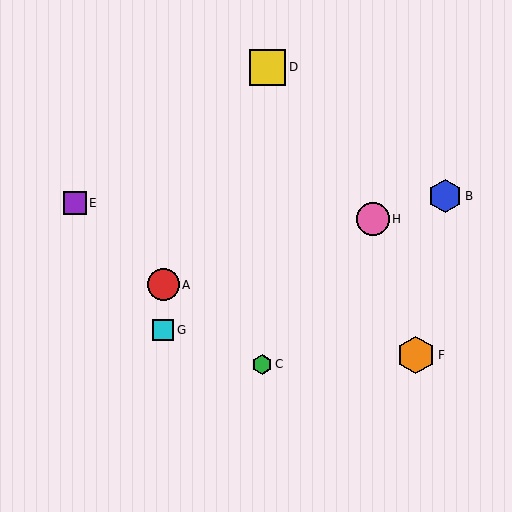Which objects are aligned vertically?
Objects A, G are aligned vertically.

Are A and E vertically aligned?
No, A is at x≈163 and E is at x≈75.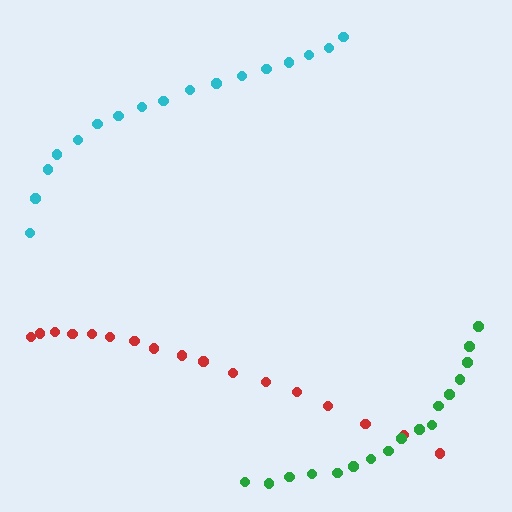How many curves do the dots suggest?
There are 3 distinct paths.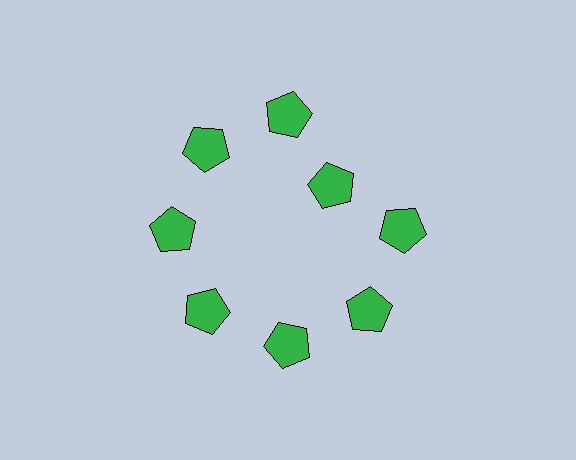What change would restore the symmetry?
The symmetry would be restored by moving it outward, back onto the ring so that all 8 pentagons sit at equal angles and equal distance from the center.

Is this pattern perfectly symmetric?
No. The 8 green pentagons are arranged in a ring, but one element near the 2 o'clock position is pulled inward toward the center, breaking the 8-fold rotational symmetry.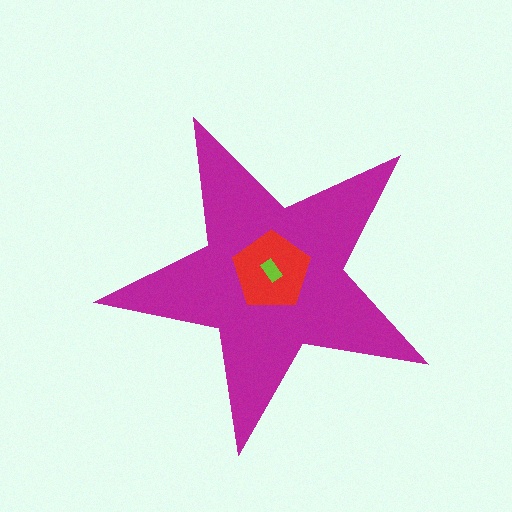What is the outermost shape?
The magenta star.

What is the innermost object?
The lime rectangle.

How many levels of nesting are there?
3.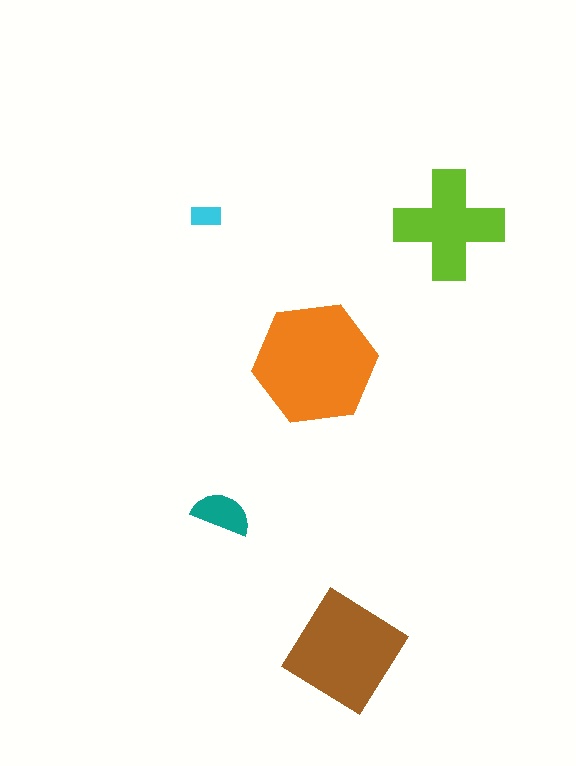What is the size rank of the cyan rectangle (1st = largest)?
5th.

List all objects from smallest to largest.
The cyan rectangle, the teal semicircle, the lime cross, the brown diamond, the orange hexagon.